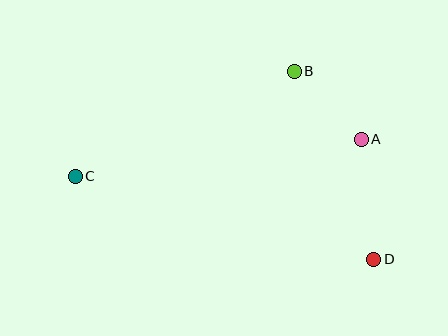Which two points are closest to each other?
Points A and B are closest to each other.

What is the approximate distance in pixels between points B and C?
The distance between B and C is approximately 243 pixels.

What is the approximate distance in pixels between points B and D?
The distance between B and D is approximately 204 pixels.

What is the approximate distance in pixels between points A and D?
The distance between A and D is approximately 121 pixels.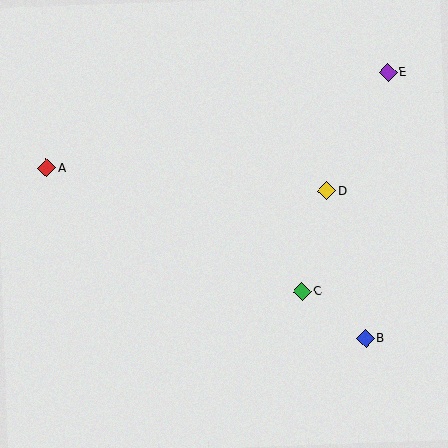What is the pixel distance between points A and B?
The distance between A and B is 362 pixels.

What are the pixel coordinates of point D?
Point D is at (327, 191).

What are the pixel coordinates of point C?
Point C is at (303, 292).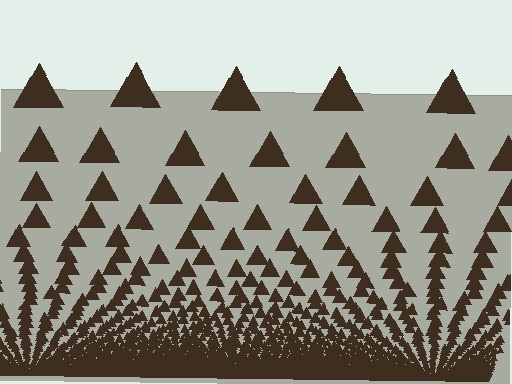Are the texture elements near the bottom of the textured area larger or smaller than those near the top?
Smaller. The gradient is inverted — elements near the bottom are smaller and denser.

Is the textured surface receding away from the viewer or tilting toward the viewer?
The surface appears to tilt toward the viewer. Texture elements get larger and sparser toward the top.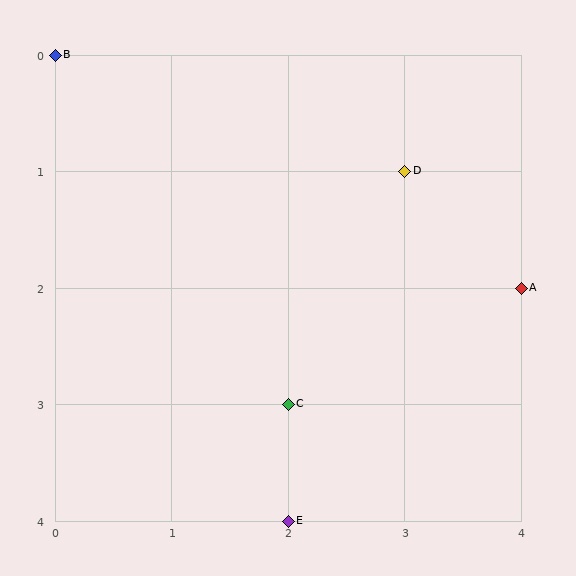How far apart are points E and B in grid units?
Points E and B are 2 columns and 4 rows apart (about 4.5 grid units diagonally).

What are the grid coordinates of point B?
Point B is at grid coordinates (0, 0).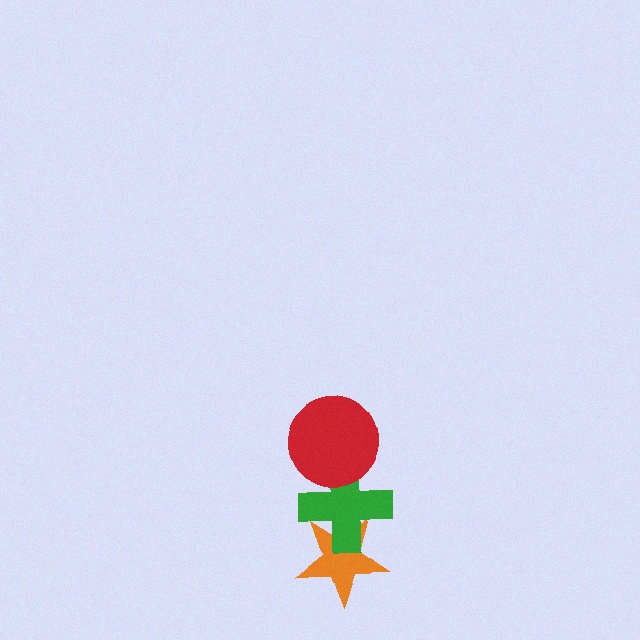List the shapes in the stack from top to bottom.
From top to bottom: the red circle, the green cross, the orange star.